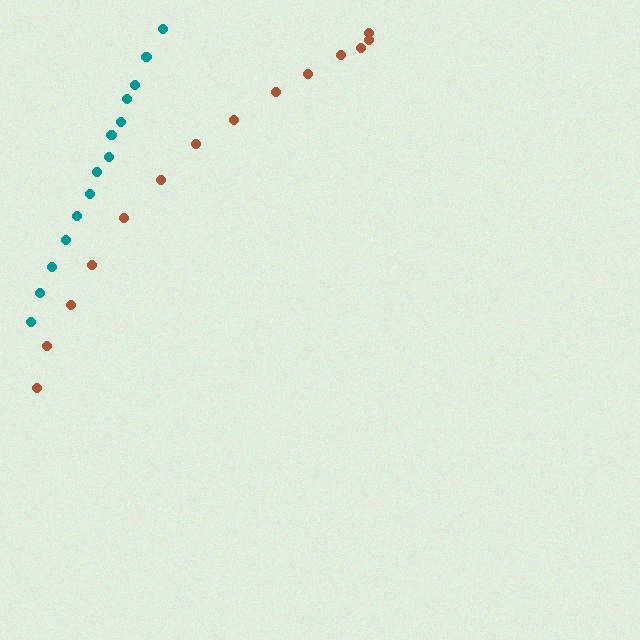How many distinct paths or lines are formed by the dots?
There are 2 distinct paths.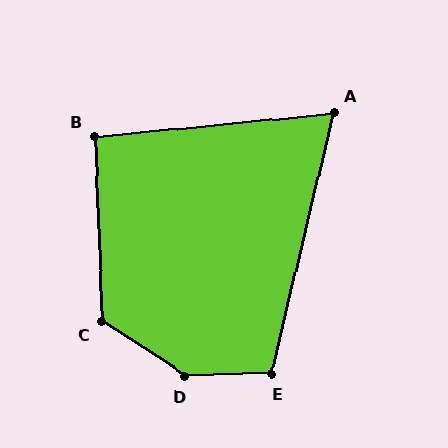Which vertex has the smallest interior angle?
A, at approximately 71 degrees.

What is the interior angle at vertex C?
Approximately 125 degrees (obtuse).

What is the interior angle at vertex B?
Approximately 93 degrees (approximately right).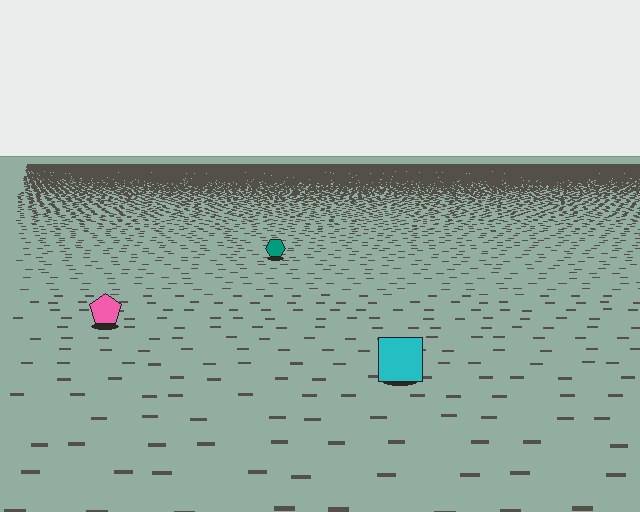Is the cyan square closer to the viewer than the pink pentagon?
Yes. The cyan square is closer — you can tell from the texture gradient: the ground texture is coarser near it.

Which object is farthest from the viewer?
The teal hexagon is farthest from the viewer. It appears smaller and the ground texture around it is denser.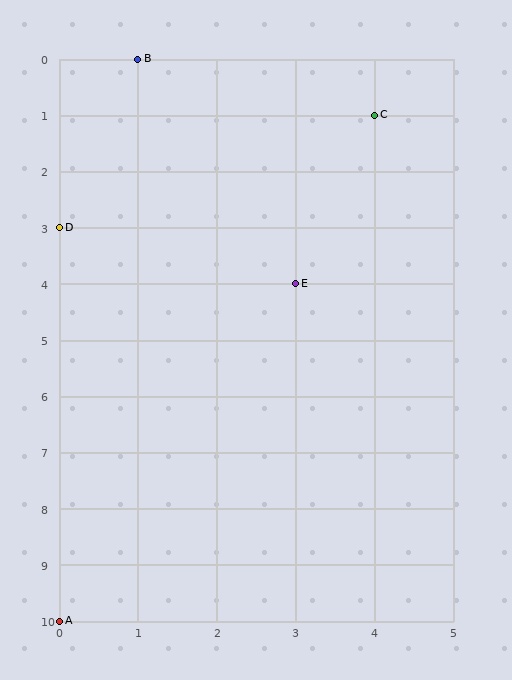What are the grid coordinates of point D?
Point D is at grid coordinates (0, 3).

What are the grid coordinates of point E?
Point E is at grid coordinates (3, 4).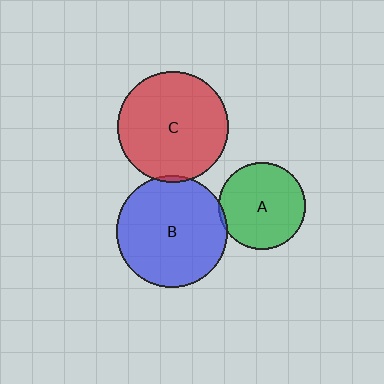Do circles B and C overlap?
Yes.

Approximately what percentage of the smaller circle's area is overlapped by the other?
Approximately 5%.